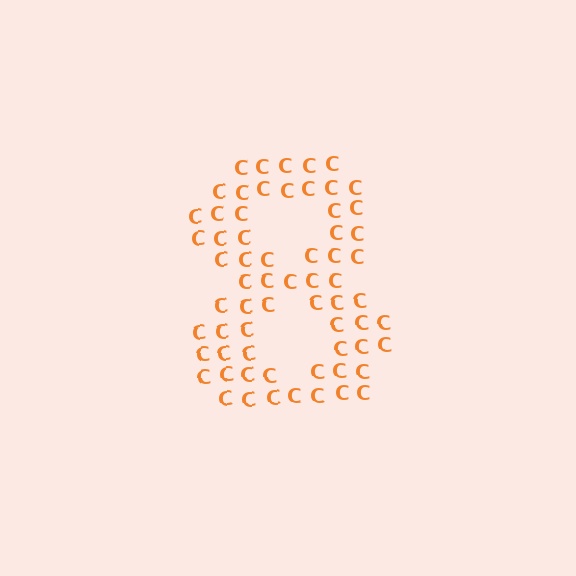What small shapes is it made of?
It is made of small letter C's.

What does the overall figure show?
The overall figure shows the digit 8.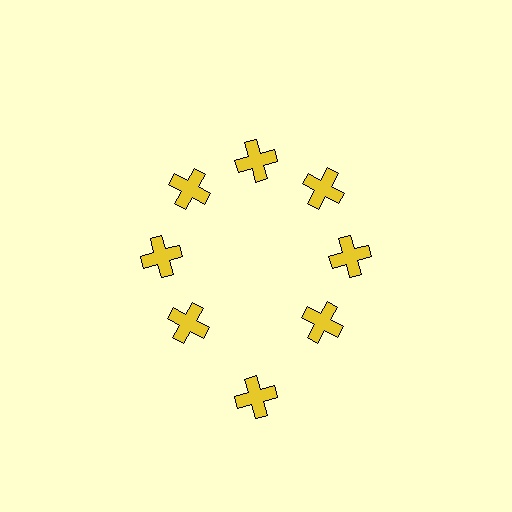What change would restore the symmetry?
The symmetry would be restored by moving it inward, back onto the ring so that all 8 crosses sit at equal angles and equal distance from the center.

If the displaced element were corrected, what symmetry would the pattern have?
It would have 8-fold rotational symmetry — the pattern would map onto itself every 45 degrees.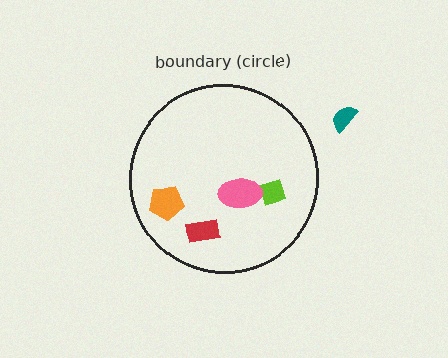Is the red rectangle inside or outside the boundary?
Inside.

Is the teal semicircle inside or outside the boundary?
Outside.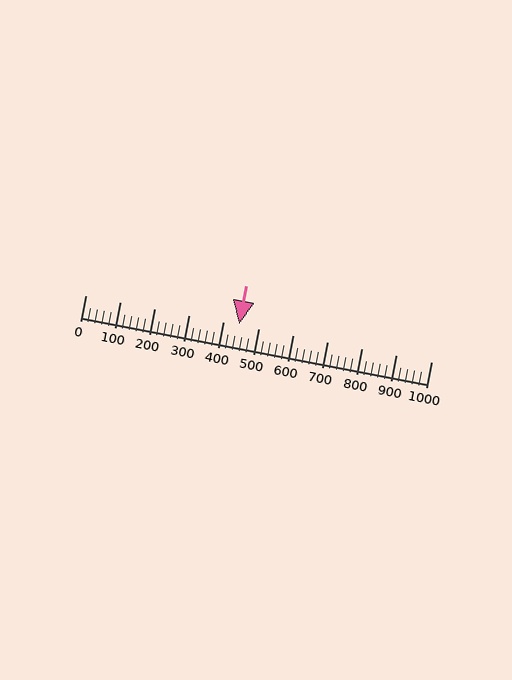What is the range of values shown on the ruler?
The ruler shows values from 0 to 1000.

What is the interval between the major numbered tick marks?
The major tick marks are spaced 100 units apart.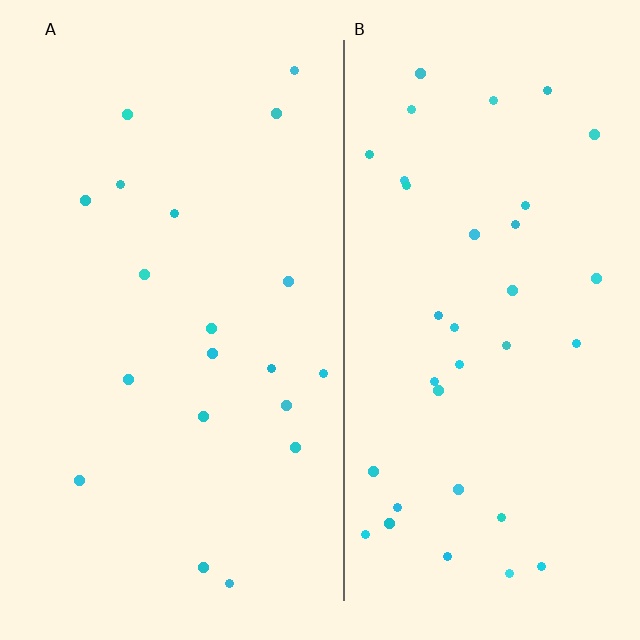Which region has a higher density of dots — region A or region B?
B (the right).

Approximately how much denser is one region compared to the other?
Approximately 1.8× — region B over region A.